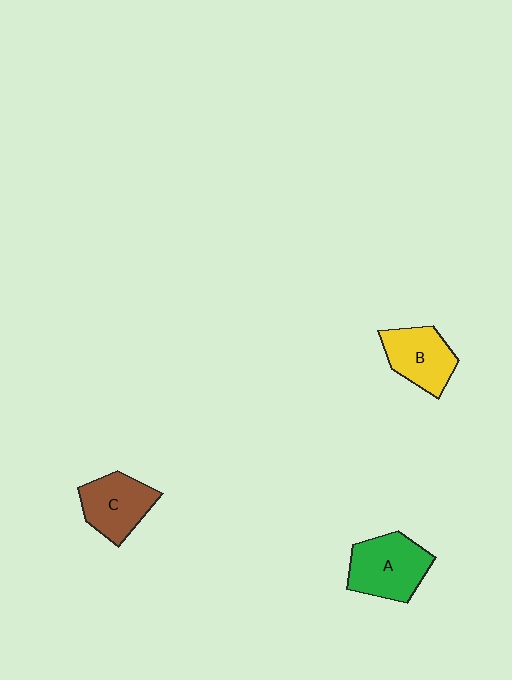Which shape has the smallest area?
Shape B (yellow).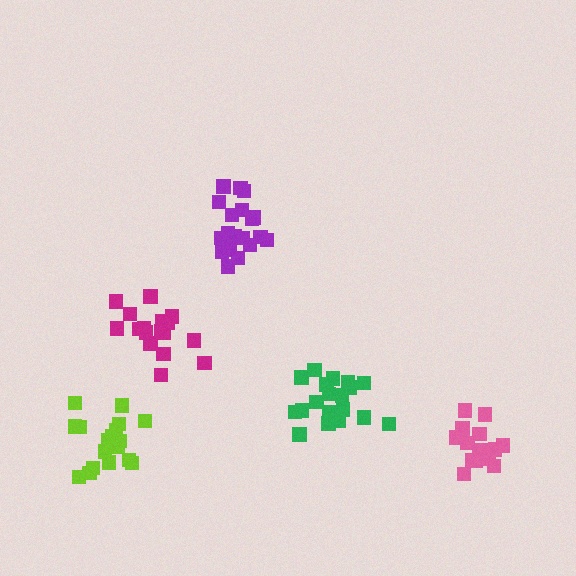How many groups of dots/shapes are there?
There are 5 groups.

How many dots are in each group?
Group 1: 17 dots, Group 2: 19 dots, Group 3: 18 dots, Group 4: 19 dots, Group 5: 15 dots (88 total).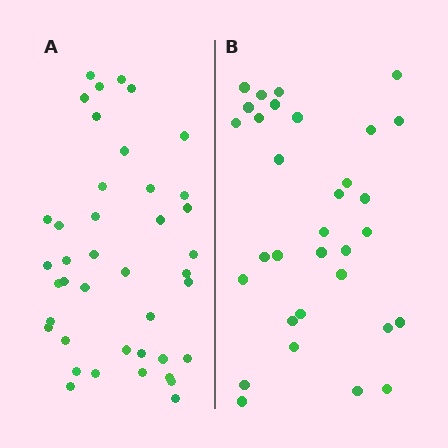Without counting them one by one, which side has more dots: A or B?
Region A (the left region) has more dots.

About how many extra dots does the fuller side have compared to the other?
Region A has roughly 8 or so more dots than region B.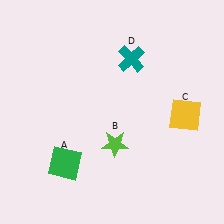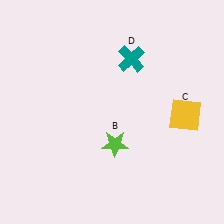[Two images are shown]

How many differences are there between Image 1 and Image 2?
There is 1 difference between the two images.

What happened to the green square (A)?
The green square (A) was removed in Image 2. It was in the bottom-left area of Image 1.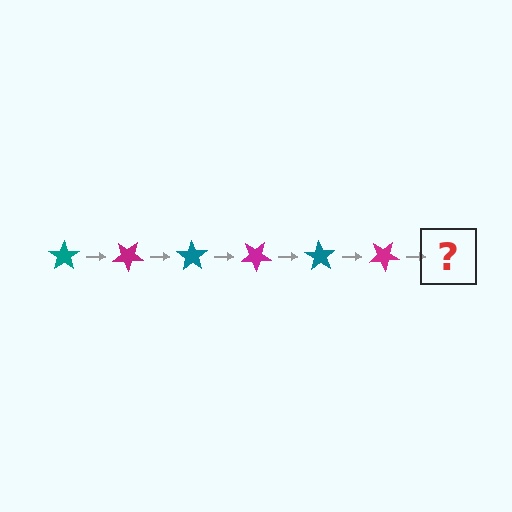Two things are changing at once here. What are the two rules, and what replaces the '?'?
The two rules are that it rotates 35 degrees each step and the color cycles through teal and magenta. The '?' should be a teal star, rotated 210 degrees from the start.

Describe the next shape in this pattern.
It should be a teal star, rotated 210 degrees from the start.